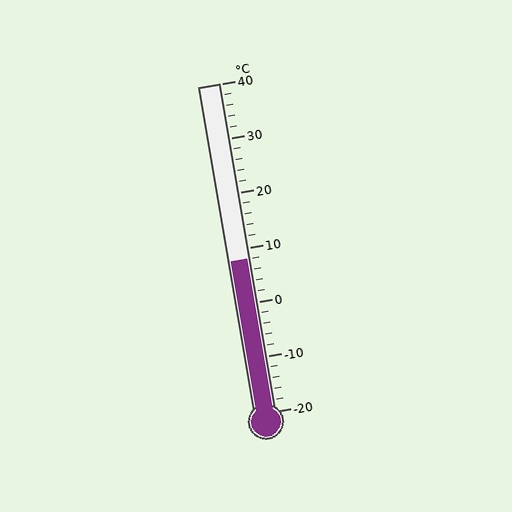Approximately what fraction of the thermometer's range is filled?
The thermometer is filled to approximately 45% of its range.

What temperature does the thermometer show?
The thermometer shows approximately 8°C.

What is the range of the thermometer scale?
The thermometer scale ranges from -20°C to 40°C.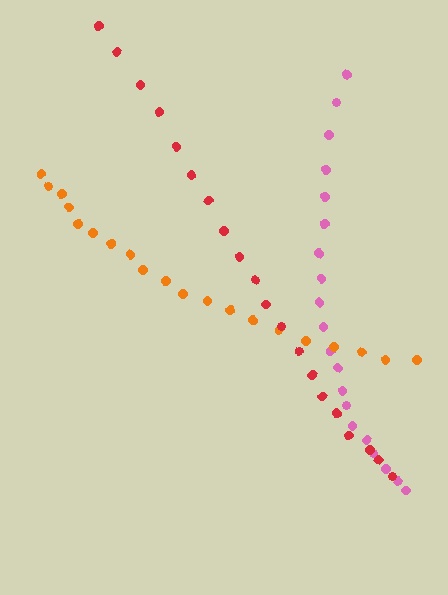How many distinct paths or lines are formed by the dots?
There are 3 distinct paths.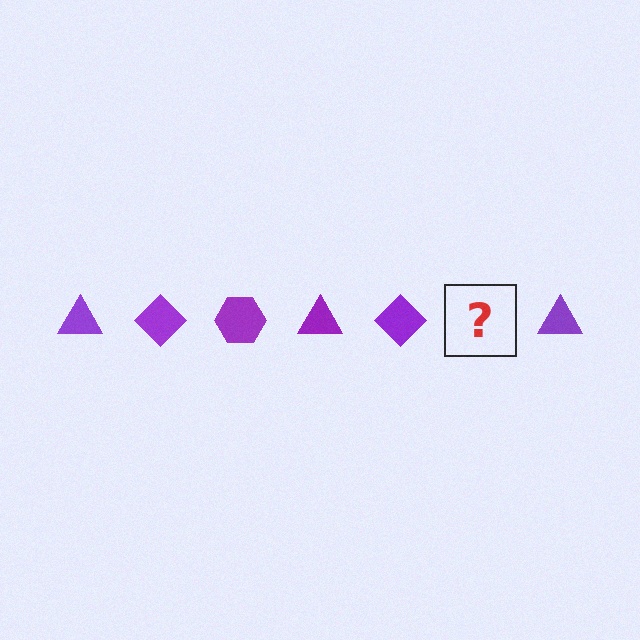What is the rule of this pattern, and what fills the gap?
The rule is that the pattern cycles through triangle, diamond, hexagon shapes in purple. The gap should be filled with a purple hexagon.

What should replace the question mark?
The question mark should be replaced with a purple hexagon.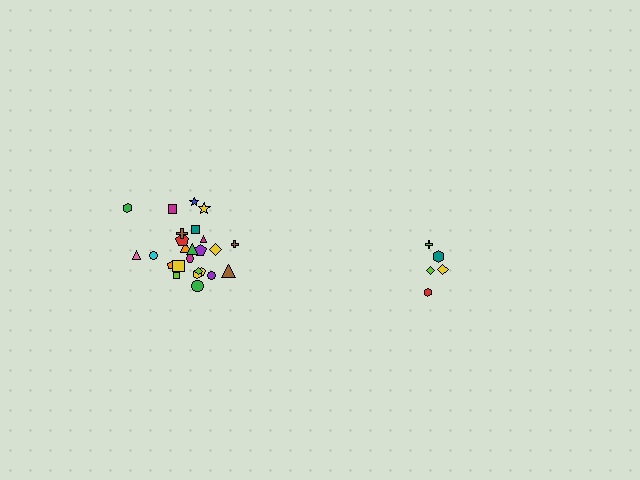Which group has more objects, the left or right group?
The left group.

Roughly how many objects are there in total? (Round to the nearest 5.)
Roughly 30 objects in total.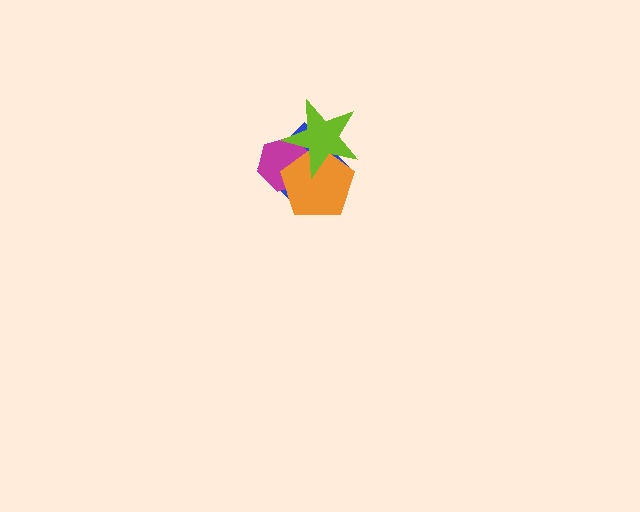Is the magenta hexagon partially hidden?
Yes, it is partially covered by another shape.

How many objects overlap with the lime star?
3 objects overlap with the lime star.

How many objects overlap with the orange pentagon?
3 objects overlap with the orange pentagon.